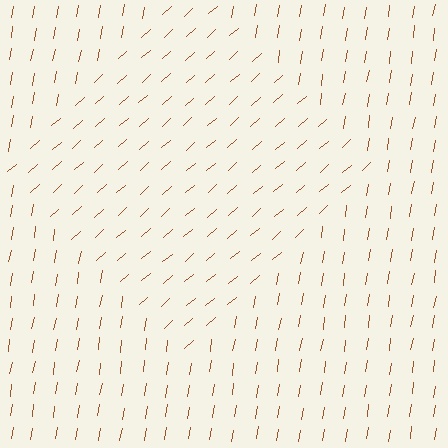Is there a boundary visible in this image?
Yes, there is a texture boundary formed by a change in line orientation.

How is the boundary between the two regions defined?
The boundary is defined purely by a change in line orientation (approximately 39 degrees difference). All lines are the same color and thickness.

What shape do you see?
I see a diamond.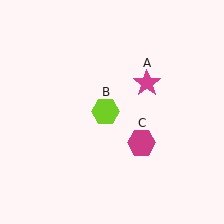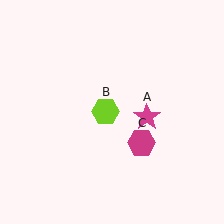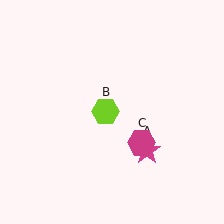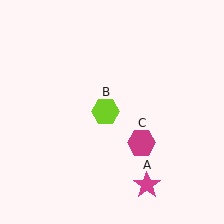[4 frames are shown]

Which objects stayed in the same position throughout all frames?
Lime hexagon (object B) and magenta hexagon (object C) remained stationary.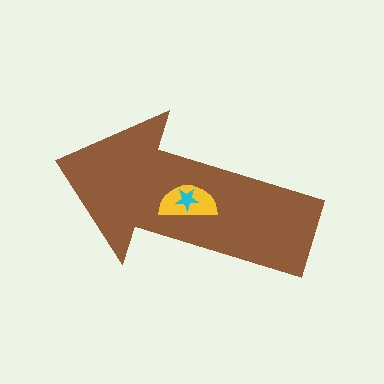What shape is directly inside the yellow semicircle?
The cyan star.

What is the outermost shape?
The brown arrow.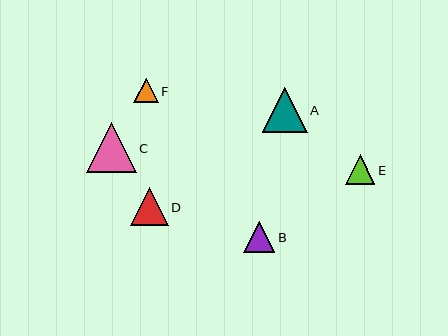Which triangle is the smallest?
Triangle F is the smallest with a size of approximately 24 pixels.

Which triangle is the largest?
Triangle C is the largest with a size of approximately 50 pixels.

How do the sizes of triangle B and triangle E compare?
Triangle B and triangle E are approximately the same size.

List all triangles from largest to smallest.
From largest to smallest: C, A, D, B, E, F.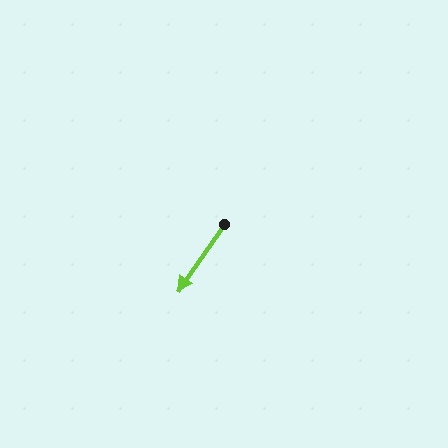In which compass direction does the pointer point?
Southwest.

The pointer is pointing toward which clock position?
Roughly 7 o'clock.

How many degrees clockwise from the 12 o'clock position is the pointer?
Approximately 215 degrees.